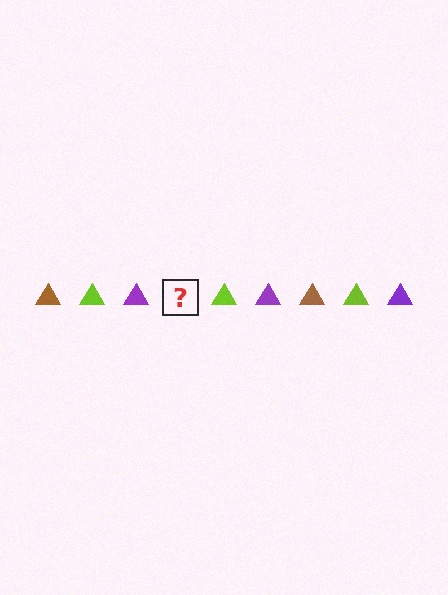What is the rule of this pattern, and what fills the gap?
The rule is that the pattern cycles through brown, lime, purple triangles. The gap should be filled with a brown triangle.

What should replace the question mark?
The question mark should be replaced with a brown triangle.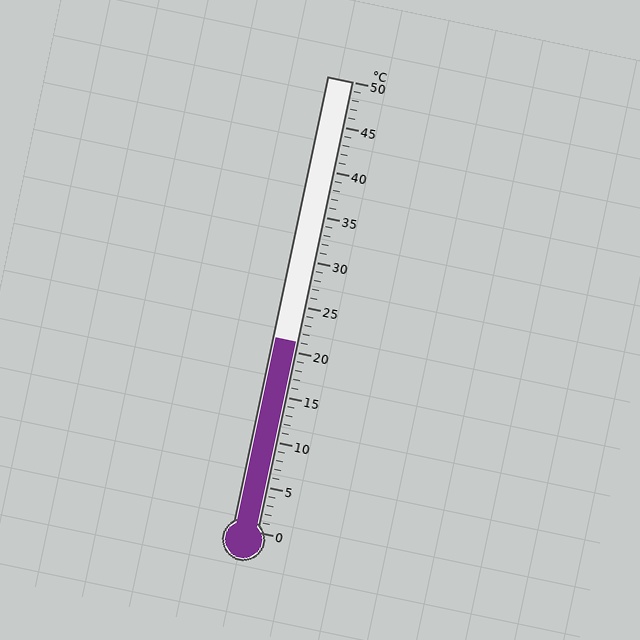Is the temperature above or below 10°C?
The temperature is above 10°C.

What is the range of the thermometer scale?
The thermometer scale ranges from 0°C to 50°C.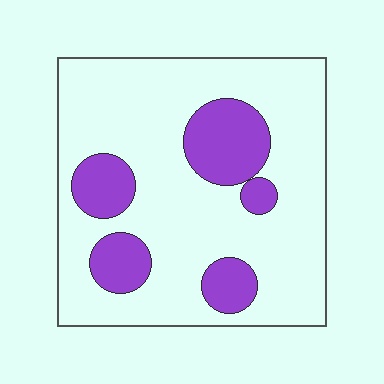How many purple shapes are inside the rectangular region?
5.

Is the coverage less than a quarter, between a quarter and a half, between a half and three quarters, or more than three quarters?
Less than a quarter.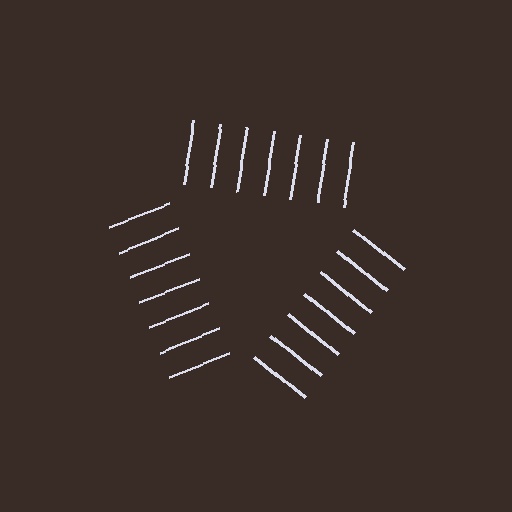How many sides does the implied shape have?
3 sides — the line-ends trace a triangle.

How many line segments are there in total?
21 — 7 along each of the 3 edges.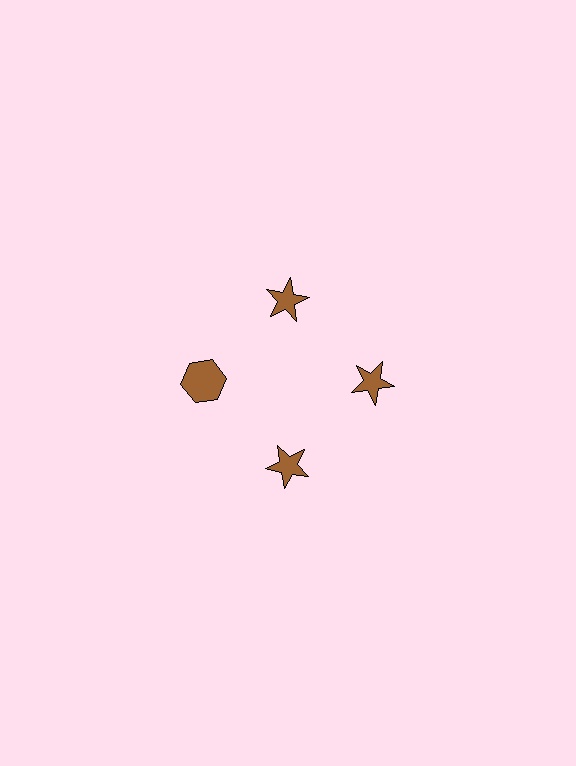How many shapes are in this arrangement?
There are 4 shapes arranged in a ring pattern.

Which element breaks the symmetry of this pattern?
The brown hexagon at roughly the 9 o'clock position breaks the symmetry. All other shapes are brown stars.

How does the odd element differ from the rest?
It has a different shape: hexagon instead of star.